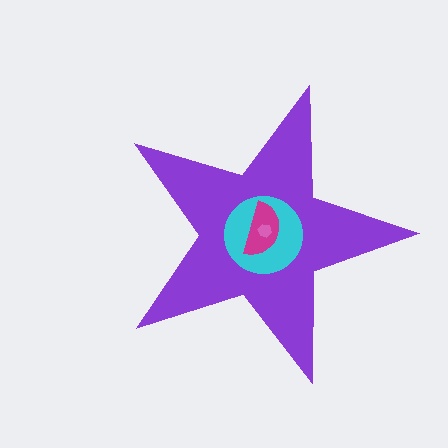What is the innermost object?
The pink hexagon.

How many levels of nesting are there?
4.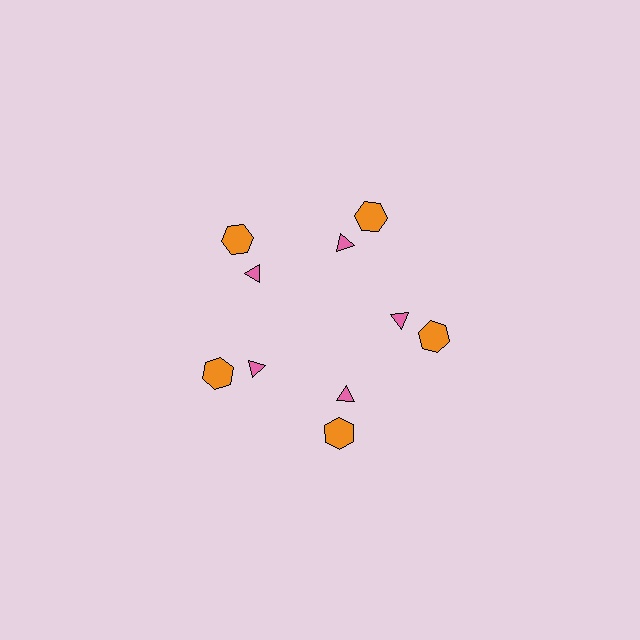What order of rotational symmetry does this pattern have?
This pattern has 5-fold rotational symmetry.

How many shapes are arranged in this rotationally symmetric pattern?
There are 10 shapes, arranged in 5 groups of 2.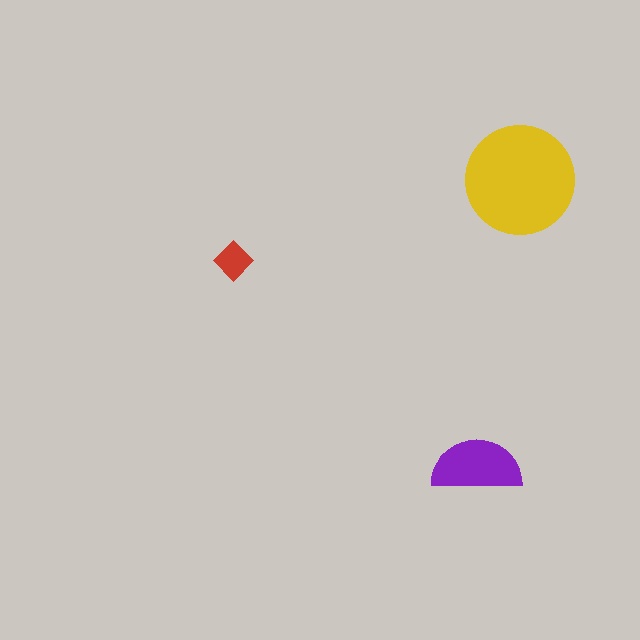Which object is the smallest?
The red diamond.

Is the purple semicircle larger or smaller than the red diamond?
Larger.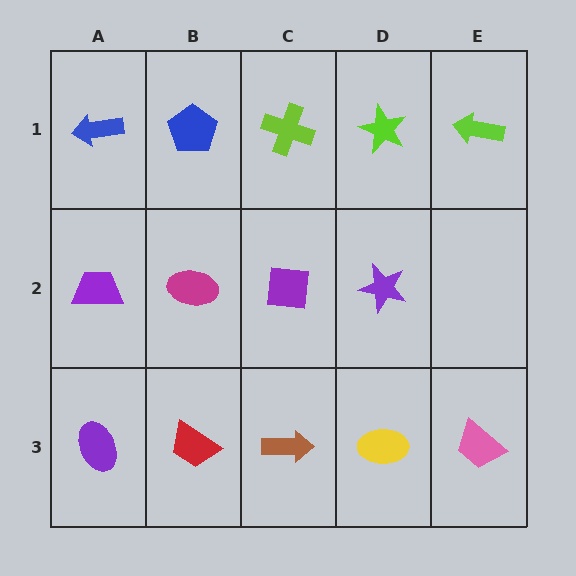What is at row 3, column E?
A pink trapezoid.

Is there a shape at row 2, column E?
No, that cell is empty.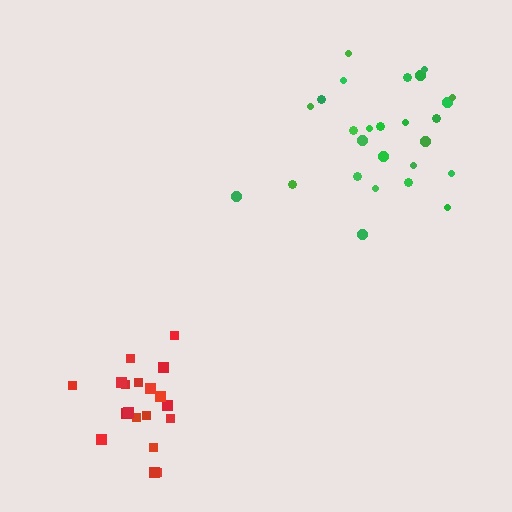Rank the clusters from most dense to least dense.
red, green.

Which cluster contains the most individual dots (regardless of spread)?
Green (26).